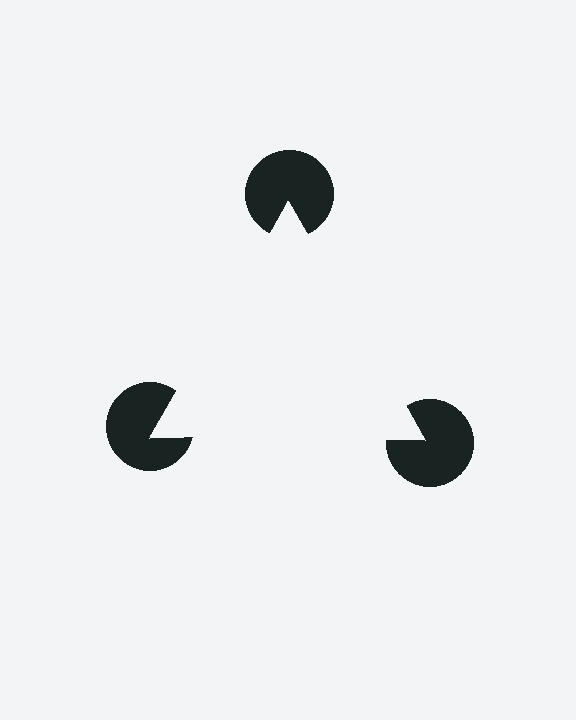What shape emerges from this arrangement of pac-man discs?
An illusory triangle — its edges are inferred from the aligned wedge cuts in the pac-man discs, not physically drawn.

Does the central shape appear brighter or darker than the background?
It typically appears slightly brighter than the background, even though no actual brightness change is drawn.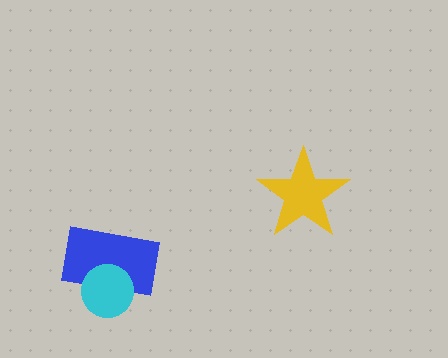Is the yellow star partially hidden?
No, no other shape covers it.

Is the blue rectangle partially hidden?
Yes, it is partially covered by another shape.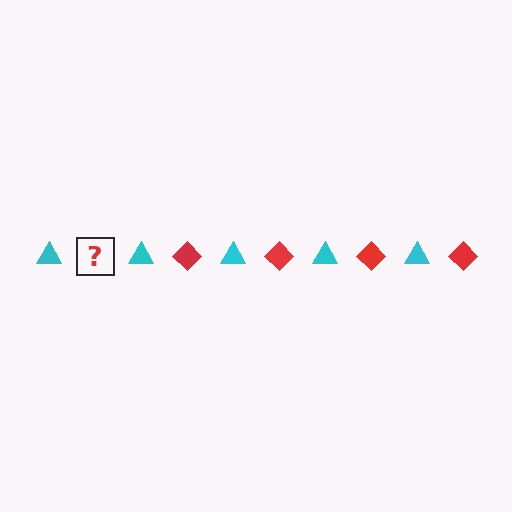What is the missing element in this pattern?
The missing element is a red diamond.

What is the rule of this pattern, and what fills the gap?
The rule is that the pattern alternates between cyan triangle and red diamond. The gap should be filled with a red diamond.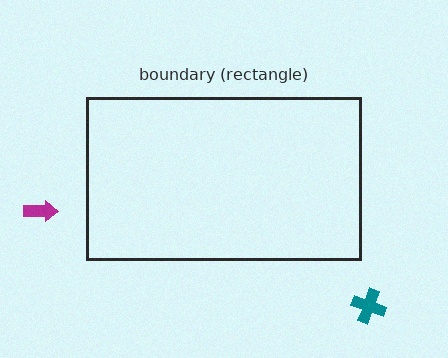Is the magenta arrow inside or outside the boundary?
Outside.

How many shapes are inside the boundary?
0 inside, 2 outside.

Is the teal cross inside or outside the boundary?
Outside.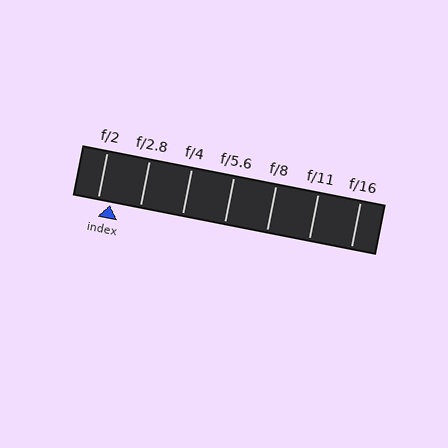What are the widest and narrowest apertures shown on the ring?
The widest aperture shown is f/2 and the narrowest is f/16.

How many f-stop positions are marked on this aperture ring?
There are 7 f-stop positions marked.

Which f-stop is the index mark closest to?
The index mark is closest to f/2.